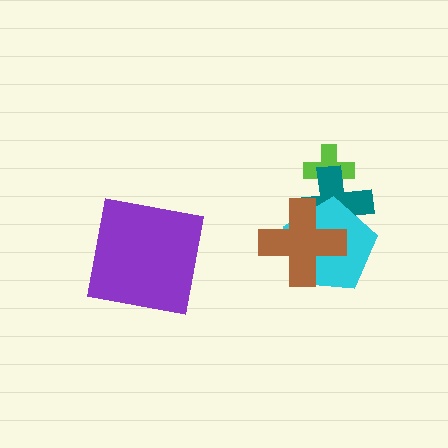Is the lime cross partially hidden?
Yes, it is partially covered by another shape.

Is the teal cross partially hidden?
Yes, it is partially covered by another shape.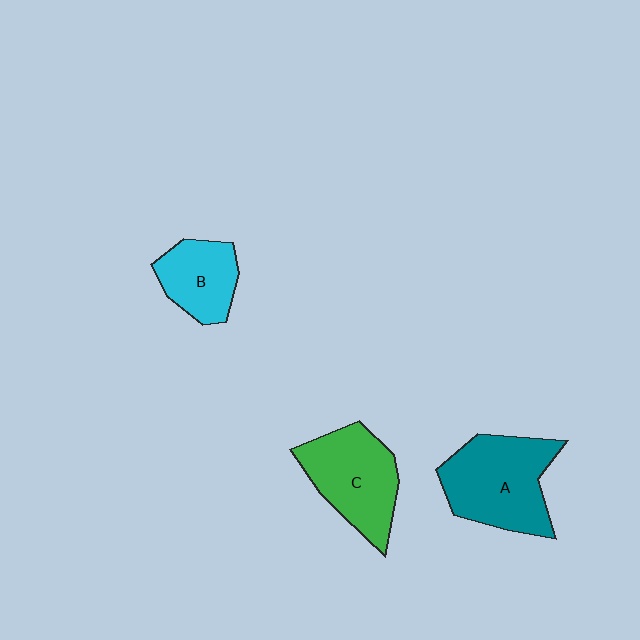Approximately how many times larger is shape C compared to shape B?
Approximately 1.5 times.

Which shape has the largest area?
Shape A (teal).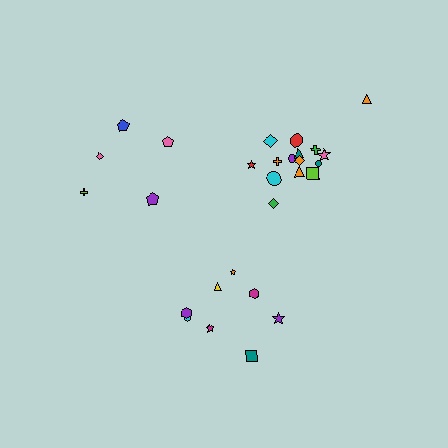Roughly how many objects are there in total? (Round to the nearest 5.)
Roughly 30 objects in total.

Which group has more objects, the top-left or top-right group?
The top-right group.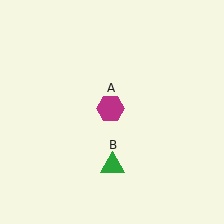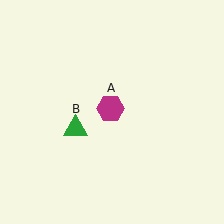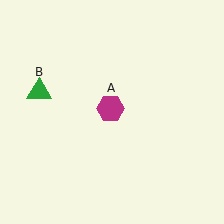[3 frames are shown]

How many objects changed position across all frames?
1 object changed position: green triangle (object B).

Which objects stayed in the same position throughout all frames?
Magenta hexagon (object A) remained stationary.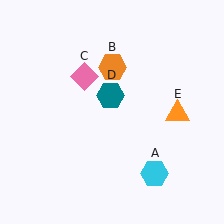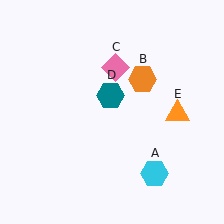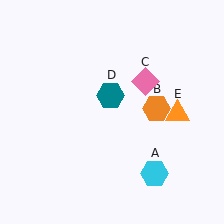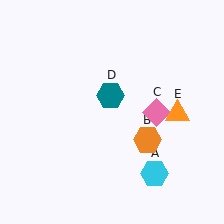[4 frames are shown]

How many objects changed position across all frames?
2 objects changed position: orange hexagon (object B), pink diamond (object C).